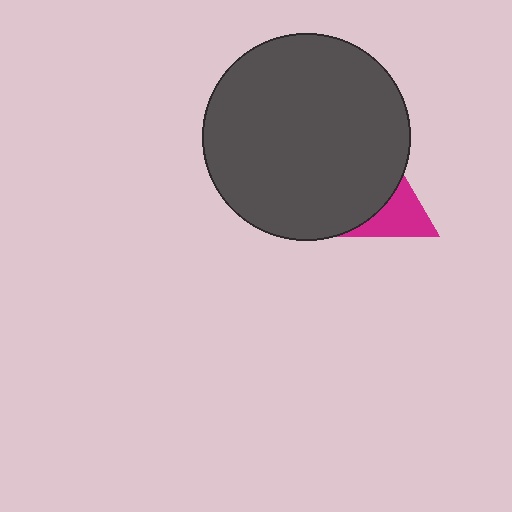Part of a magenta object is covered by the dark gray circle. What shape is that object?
It is a triangle.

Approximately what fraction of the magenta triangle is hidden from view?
Roughly 47% of the magenta triangle is hidden behind the dark gray circle.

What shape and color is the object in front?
The object in front is a dark gray circle.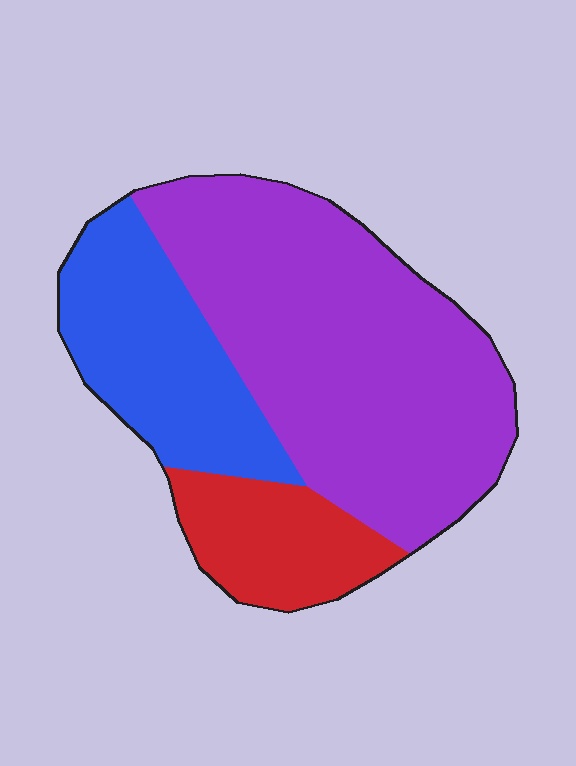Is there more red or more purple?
Purple.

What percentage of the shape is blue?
Blue takes up between a quarter and a half of the shape.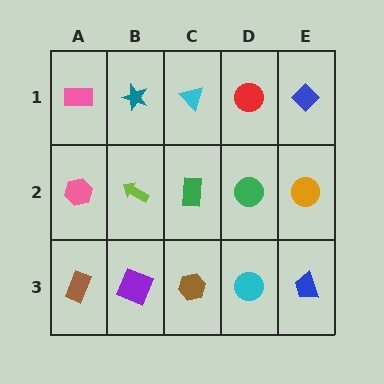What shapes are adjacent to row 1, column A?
A pink hexagon (row 2, column A), a teal star (row 1, column B).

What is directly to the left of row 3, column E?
A cyan circle.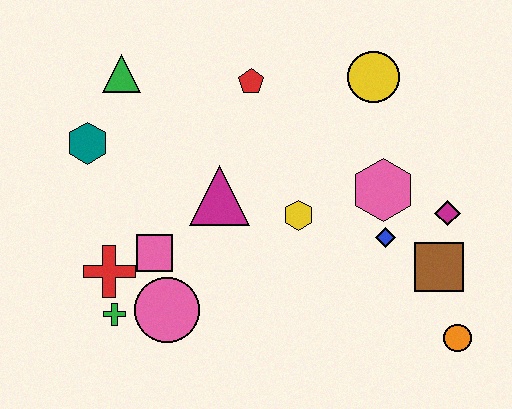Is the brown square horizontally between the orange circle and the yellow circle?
Yes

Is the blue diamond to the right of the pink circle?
Yes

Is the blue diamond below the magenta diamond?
Yes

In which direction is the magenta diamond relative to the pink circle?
The magenta diamond is to the right of the pink circle.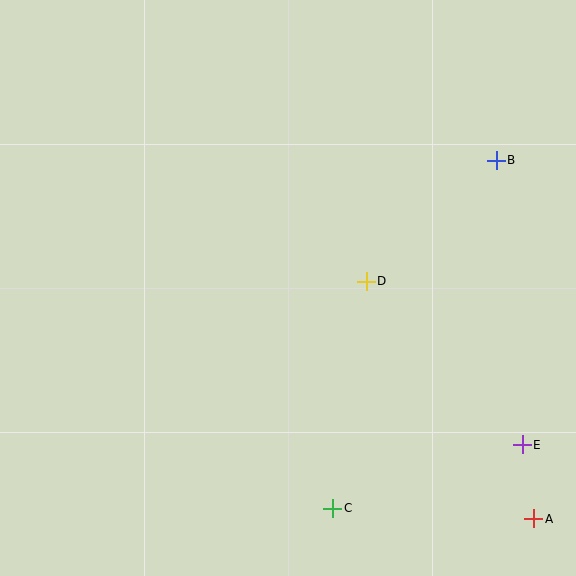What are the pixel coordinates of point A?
Point A is at (534, 519).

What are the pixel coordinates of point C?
Point C is at (333, 508).